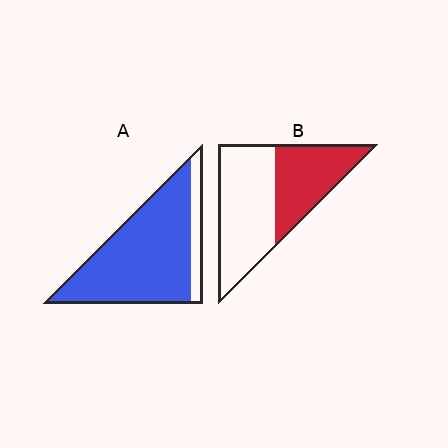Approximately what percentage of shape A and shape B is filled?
A is approximately 85% and B is approximately 40%.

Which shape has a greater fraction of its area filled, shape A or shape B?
Shape A.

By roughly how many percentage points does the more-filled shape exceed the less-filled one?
By roughly 45 percentage points (A over B).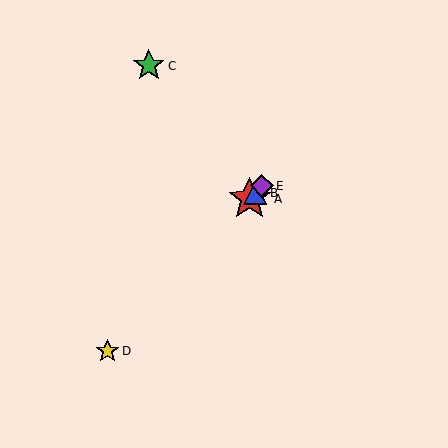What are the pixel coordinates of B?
Object B is at (255, 193).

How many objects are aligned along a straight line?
4 objects (A, B, D, E) are aligned along a straight line.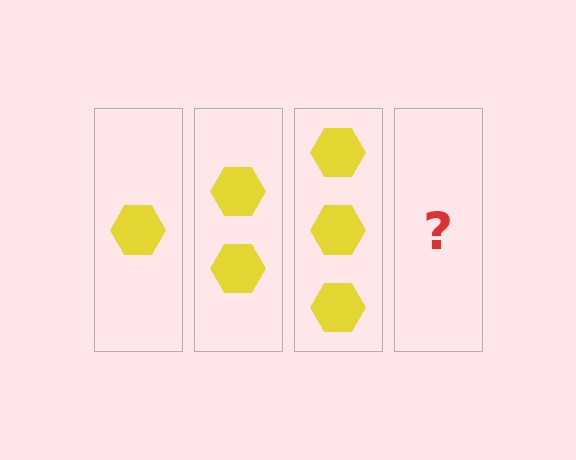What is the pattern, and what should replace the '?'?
The pattern is that each step adds one more hexagon. The '?' should be 4 hexagons.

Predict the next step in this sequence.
The next step is 4 hexagons.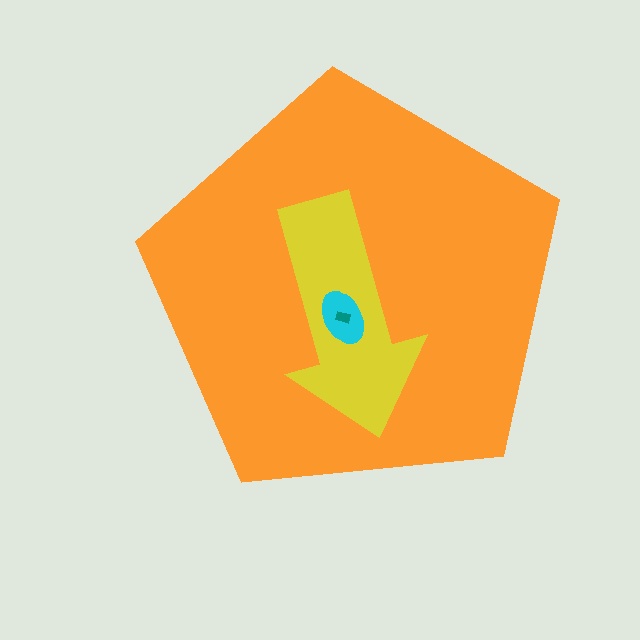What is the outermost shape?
The orange pentagon.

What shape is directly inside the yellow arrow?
The cyan ellipse.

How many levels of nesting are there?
4.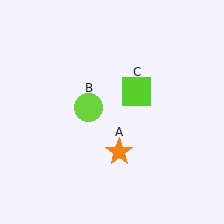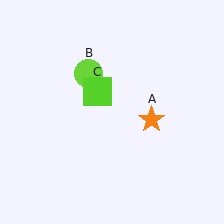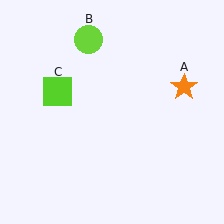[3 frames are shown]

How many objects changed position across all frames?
3 objects changed position: orange star (object A), lime circle (object B), lime square (object C).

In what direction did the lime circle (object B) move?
The lime circle (object B) moved up.